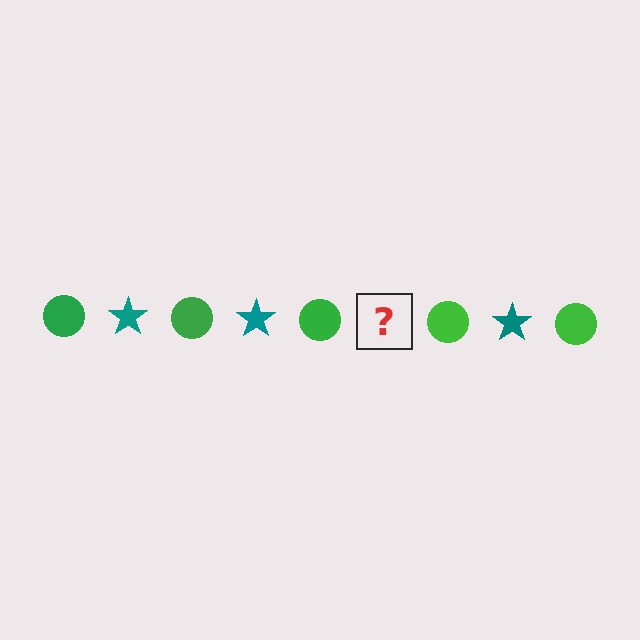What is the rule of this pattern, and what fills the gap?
The rule is that the pattern alternates between green circle and teal star. The gap should be filled with a teal star.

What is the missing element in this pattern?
The missing element is a teal star.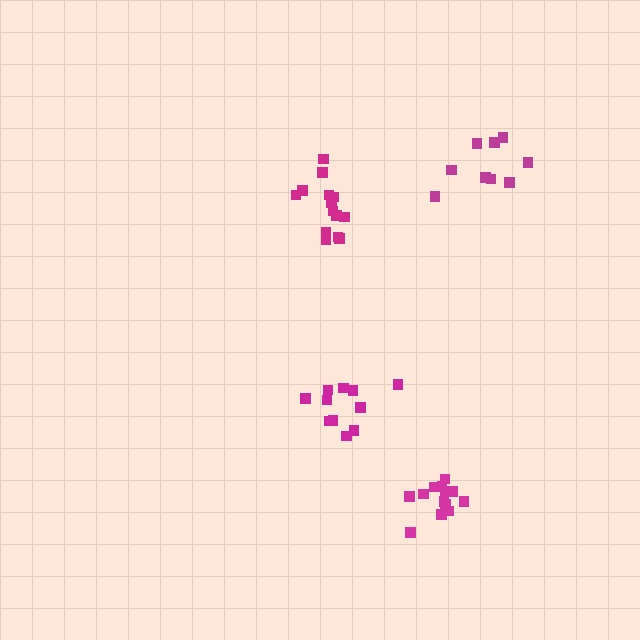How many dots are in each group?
Group 1: 11 dots, Group 2: 14 dots, Group 3: 9 dots, Group 4: 14 dots (48 total).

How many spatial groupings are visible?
There are 4 spatial groupings.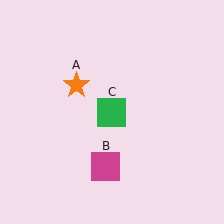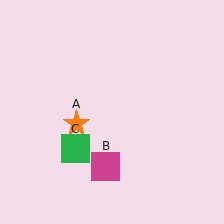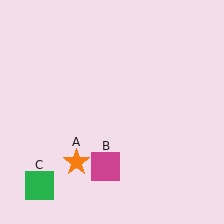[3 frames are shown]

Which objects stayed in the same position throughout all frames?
Magenta square (object B) remained stationary.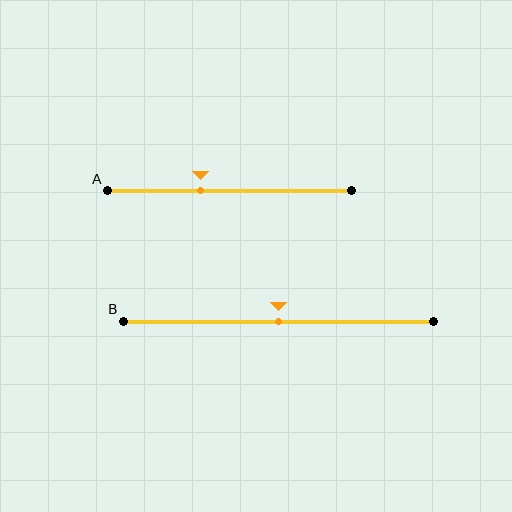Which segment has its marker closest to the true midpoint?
Segment B has its marker closest to the true midpoint.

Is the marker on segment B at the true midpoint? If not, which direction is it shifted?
Yes, the marker on segment B is at the true midpoint.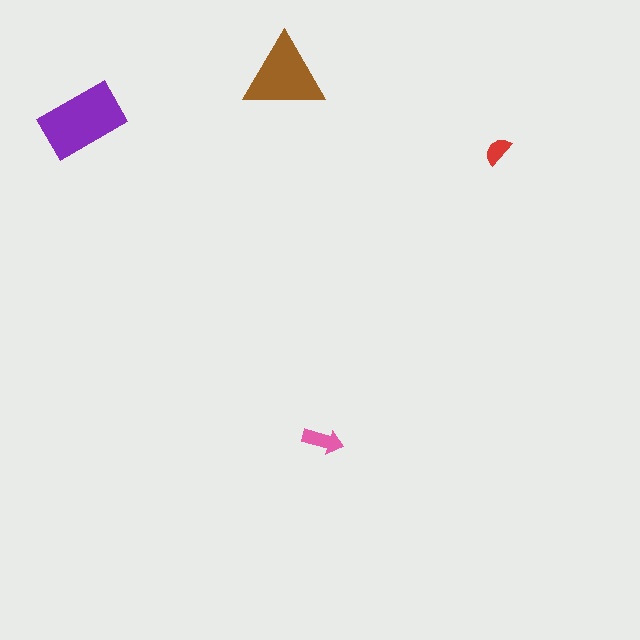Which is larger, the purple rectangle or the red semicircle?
The purple rectangle.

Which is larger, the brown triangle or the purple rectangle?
The purple rectangle.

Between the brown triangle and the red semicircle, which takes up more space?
The brown triangle.